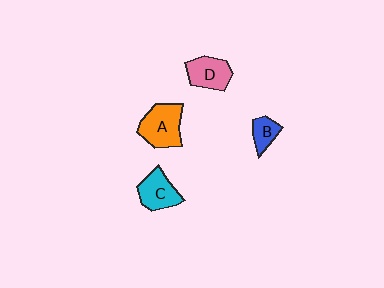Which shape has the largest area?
Shape A (orange).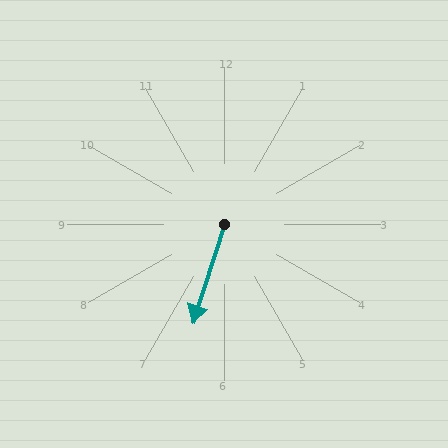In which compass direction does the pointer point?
South.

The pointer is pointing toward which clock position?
Roughly 7 o'clock.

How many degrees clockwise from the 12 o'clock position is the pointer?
Approximately 198 degrees.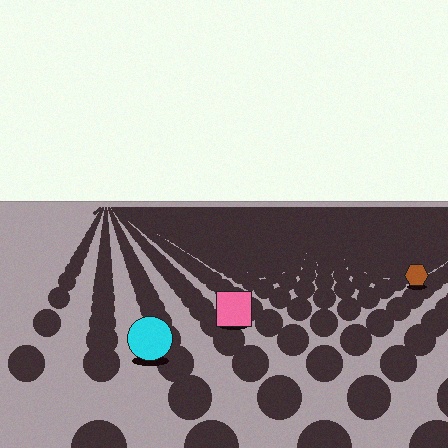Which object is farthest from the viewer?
The brown hexagon is farthest from the viewer. It appears smaller and the ground texture around it is denser.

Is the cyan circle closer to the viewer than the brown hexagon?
Yes. The cyan circle is closer — you can tell from the texture gradient: the ground texture is coarser near it.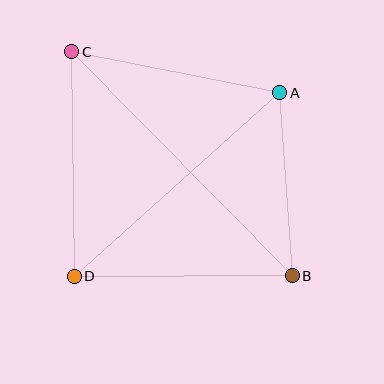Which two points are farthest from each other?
Points B and C are farthest from each other.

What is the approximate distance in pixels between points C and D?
The distance between C and D is approximately 225 pixels.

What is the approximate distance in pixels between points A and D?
The distance between A and D is approximately 275 pixels.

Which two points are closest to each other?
Points A and B are closest to each other.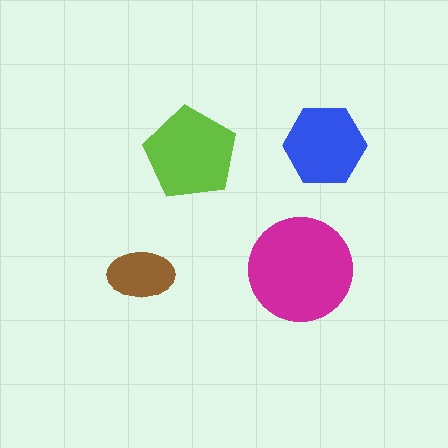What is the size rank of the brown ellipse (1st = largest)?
4th.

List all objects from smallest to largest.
The brown ellipse, the blue hexagon, the lime pentagon, the magenta circle.